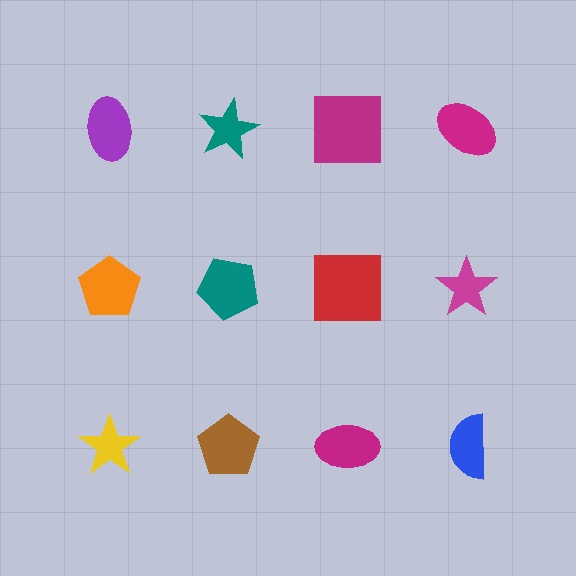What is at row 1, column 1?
A purple ellipse.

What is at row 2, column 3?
A red square.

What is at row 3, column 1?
A yellow star.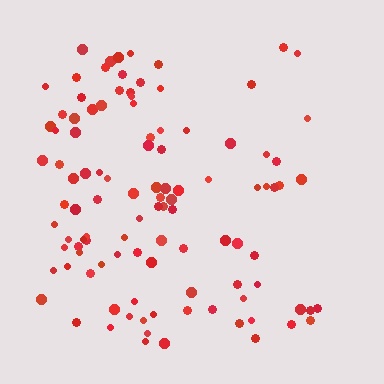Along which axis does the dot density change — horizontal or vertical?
Horizontal.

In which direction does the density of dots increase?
From right to left, with the left side densest.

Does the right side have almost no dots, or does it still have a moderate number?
Still a moderate number, just noticeably fewer than the left.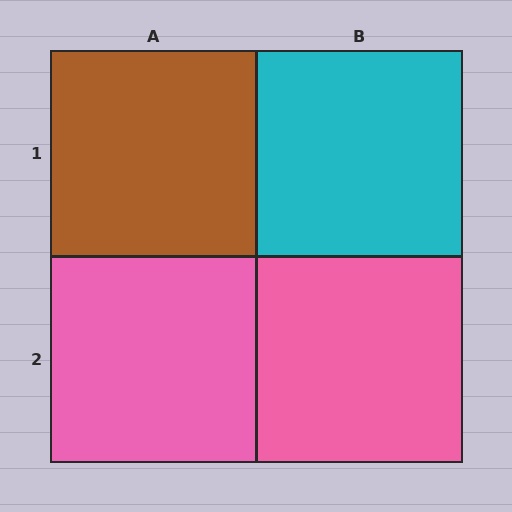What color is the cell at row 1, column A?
Brown.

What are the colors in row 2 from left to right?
Pink, pink.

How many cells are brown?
1 cell is brown.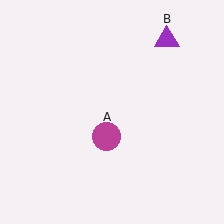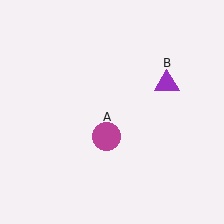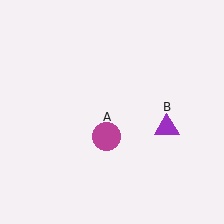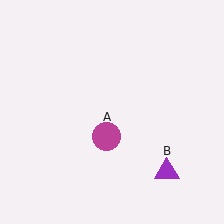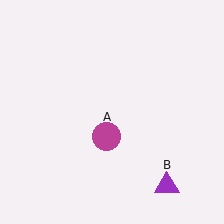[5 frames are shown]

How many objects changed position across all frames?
1 object changed position: purple triangle (object B).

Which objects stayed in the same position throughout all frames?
Magenta circle (object A) remained stationary.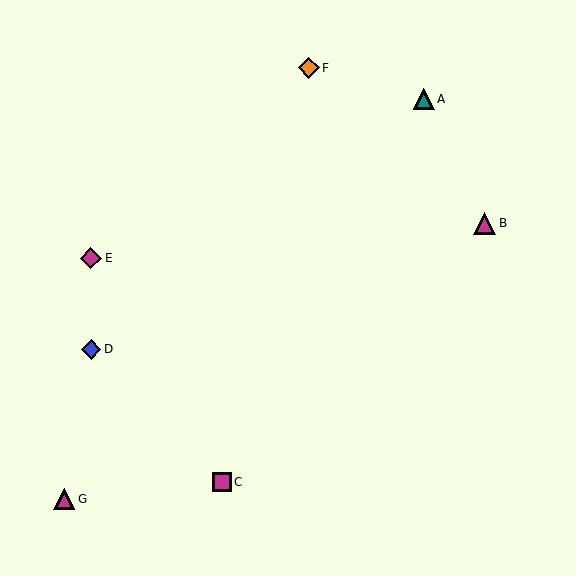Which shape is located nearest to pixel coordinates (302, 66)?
The orange diamond (labeled F) at (309, 68) is nearest to that location.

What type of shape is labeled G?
Shape G is a magenta triangle.